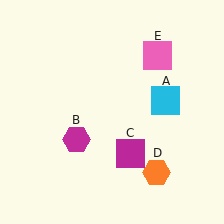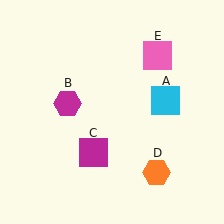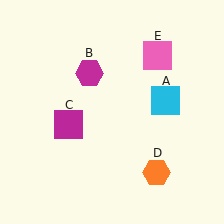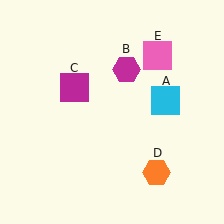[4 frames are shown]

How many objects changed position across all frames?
2 objects changed position: magenta hexagon (object B), magenta square (object C).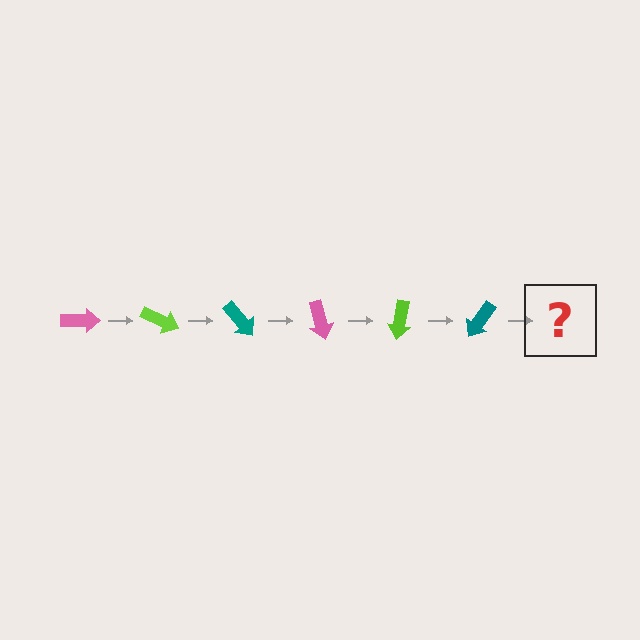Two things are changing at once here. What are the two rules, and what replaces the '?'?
The two rules are that it rotates 25 degrees each step and the color cycles through pink, lime, and teal. The '?' should be a pink arrow, rotated 150 degrees from the start.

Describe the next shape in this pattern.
It should be a pink arrow, rotated 150 degrees from the start.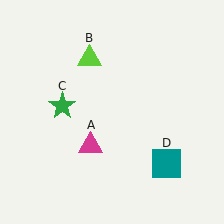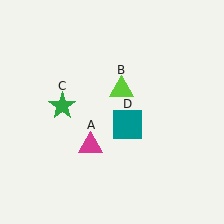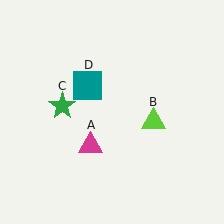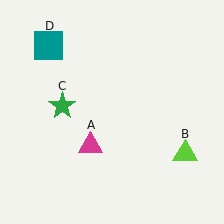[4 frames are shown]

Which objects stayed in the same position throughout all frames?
Magenta triangle (object A) and green star (object C) remained stationary.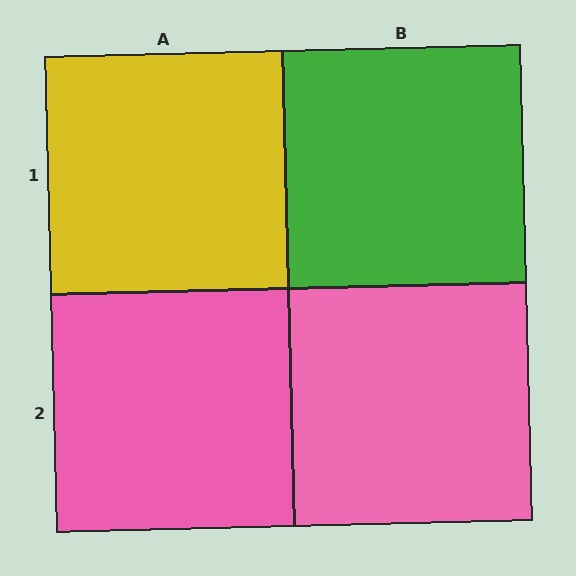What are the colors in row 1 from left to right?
Yellow, green.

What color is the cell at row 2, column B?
Pink.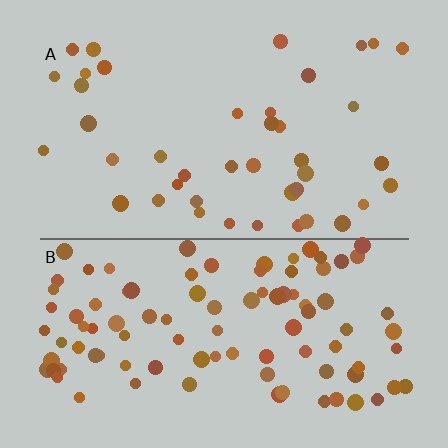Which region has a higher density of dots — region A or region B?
B (the bottom).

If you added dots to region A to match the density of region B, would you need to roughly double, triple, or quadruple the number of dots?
Approximately double.